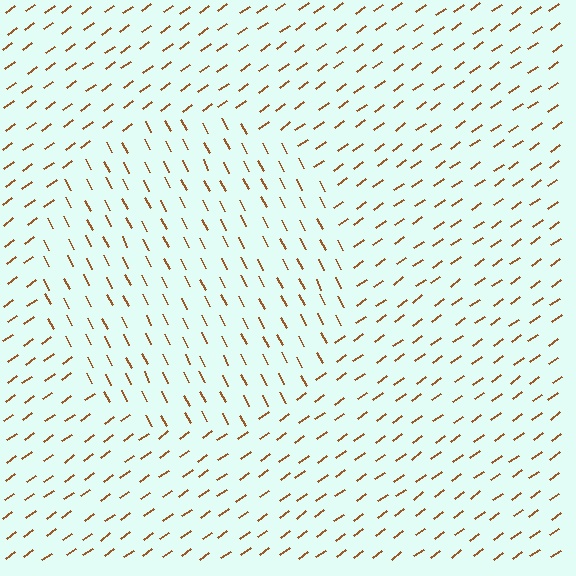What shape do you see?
I see a circle.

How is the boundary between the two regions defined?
The boundary is defined purely by a change in line orientation (approximately 81 degrees difference). All lines are the same color and thickness.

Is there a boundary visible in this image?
Yes, there is a texture boundary formed by a change in line orientation.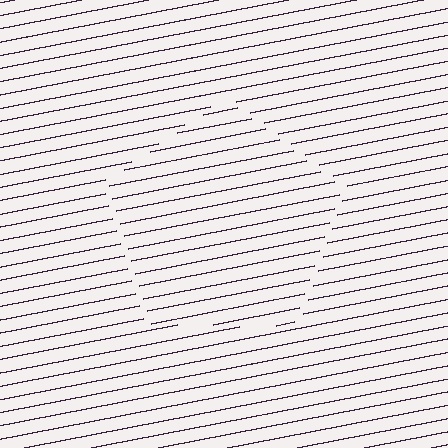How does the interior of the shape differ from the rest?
The interior of the shape contains the same grating, shifted by half a period — the contour is defined by the phase discontinuity where line-ends from the inner and outer gratings abut.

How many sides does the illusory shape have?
5 sides — the line-ends trace a pentagon.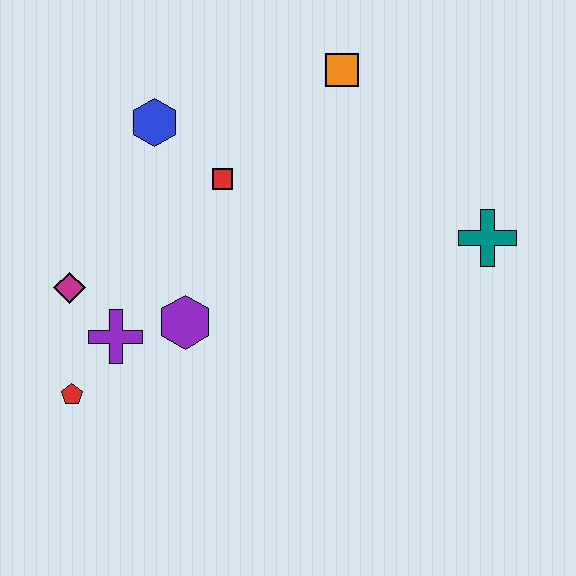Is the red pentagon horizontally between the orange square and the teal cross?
No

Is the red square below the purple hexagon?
No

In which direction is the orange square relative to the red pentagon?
The orange square is above the red pentagon.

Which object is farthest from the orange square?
The red pentagon is farthest from the orange square.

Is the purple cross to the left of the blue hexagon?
Yes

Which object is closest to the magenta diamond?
The purple cross is closest to the magenta diamond.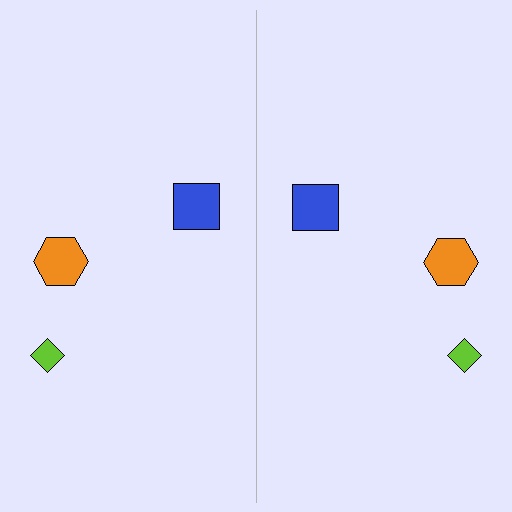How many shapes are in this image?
There are 6 shapes in this image.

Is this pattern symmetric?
Yes, this pattern has bilateral (reflection) symmetry.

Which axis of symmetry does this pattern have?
The pattern has a vertical axis of symmetry running through the center of the image.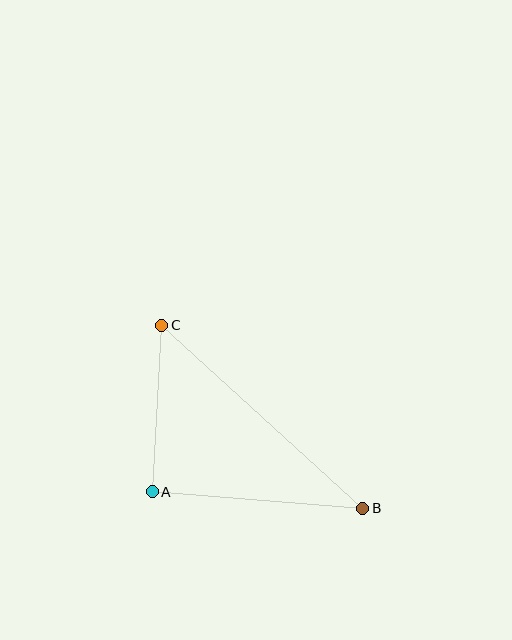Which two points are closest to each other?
Points A and C are closest to each other.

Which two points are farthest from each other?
Points B and C are farthest from each other.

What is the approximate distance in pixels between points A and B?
The distance between A and B is approximately 211 pixels.